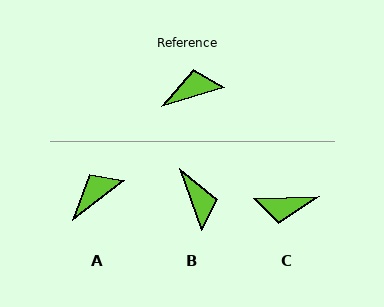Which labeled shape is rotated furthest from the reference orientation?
C, about 165 degrees away.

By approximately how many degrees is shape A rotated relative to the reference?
Approximately 20 degrees counter-clockwise.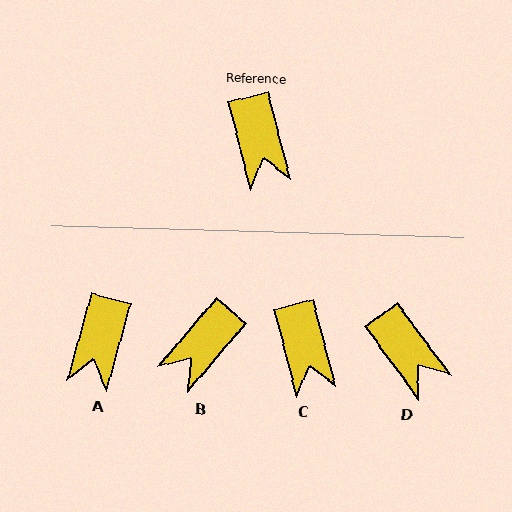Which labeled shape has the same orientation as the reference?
C.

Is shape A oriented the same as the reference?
No, it is off by about 30 degrees.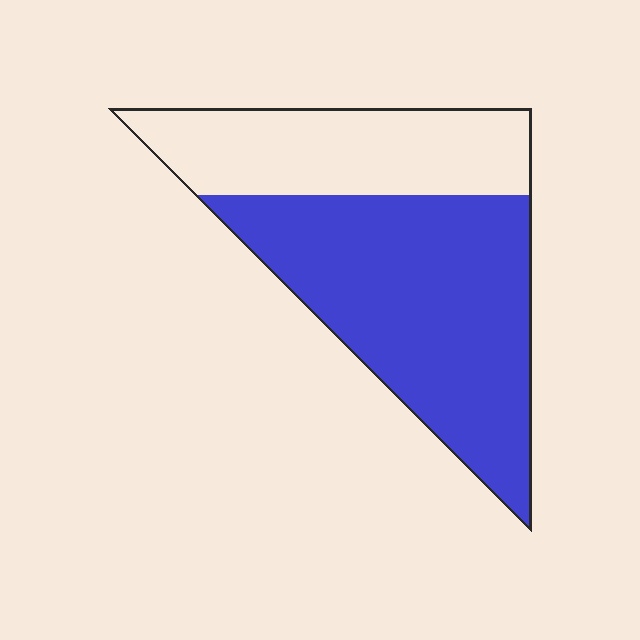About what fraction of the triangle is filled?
About five eighths (5/8).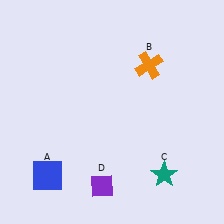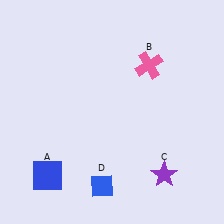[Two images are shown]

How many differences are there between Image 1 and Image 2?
There are 3 differences between the two images.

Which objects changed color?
B changed from orange to pink. C changed from teal to purple. D changed from purple to blue.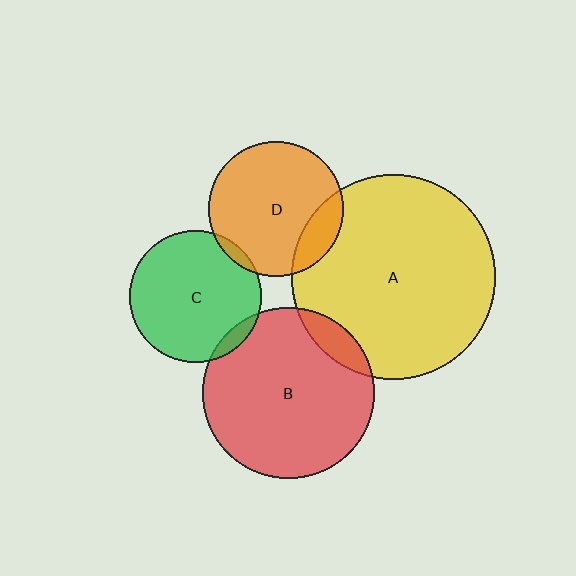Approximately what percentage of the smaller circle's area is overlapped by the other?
Approximately 10%.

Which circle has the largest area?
Circle A (yellow).